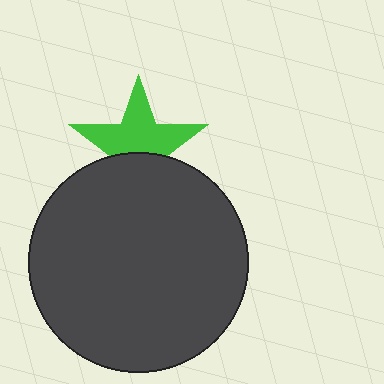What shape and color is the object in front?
The object in front is a dark gray circle.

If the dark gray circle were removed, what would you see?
You would see the complete green star.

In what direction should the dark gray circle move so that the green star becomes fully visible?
The dark gray circle should move down. That is the shortest direction to clear the overlap and leave the green star fully visible.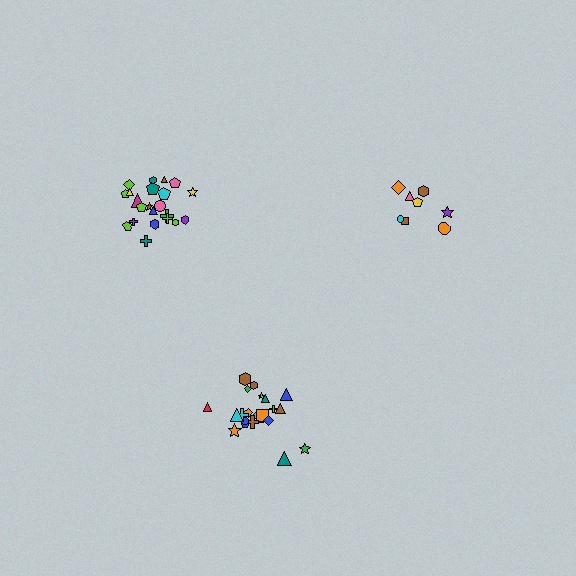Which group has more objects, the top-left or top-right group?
The top-left group.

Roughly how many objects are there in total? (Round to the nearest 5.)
Roughly 50 objects in total.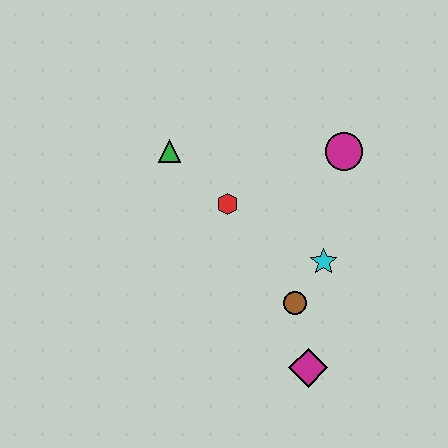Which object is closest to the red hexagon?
The green triangle is closest to the red hexagon.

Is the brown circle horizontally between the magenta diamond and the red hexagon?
Yes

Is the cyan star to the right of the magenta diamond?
Yes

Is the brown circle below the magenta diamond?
No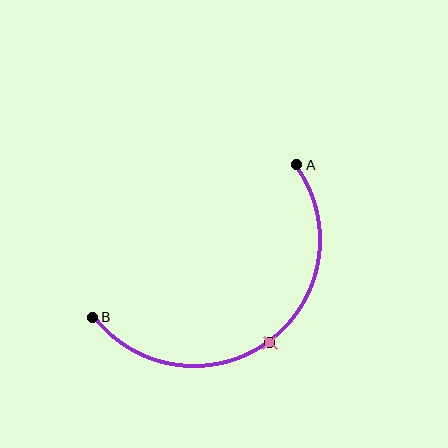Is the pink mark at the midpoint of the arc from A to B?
Yes. The pink mark lies on the arc at equal arc-length from both A and B — it is the arc midpoint.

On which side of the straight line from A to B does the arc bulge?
The arc bulges below and to the right of the straight line connecting A and B.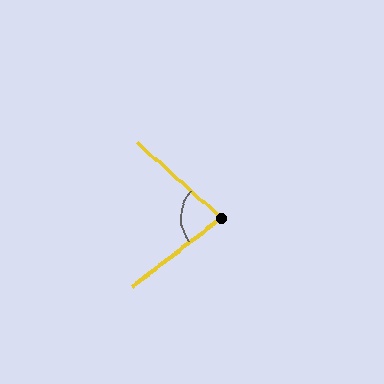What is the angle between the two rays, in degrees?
Approximately 79 degrees.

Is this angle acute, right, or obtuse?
It is acute.